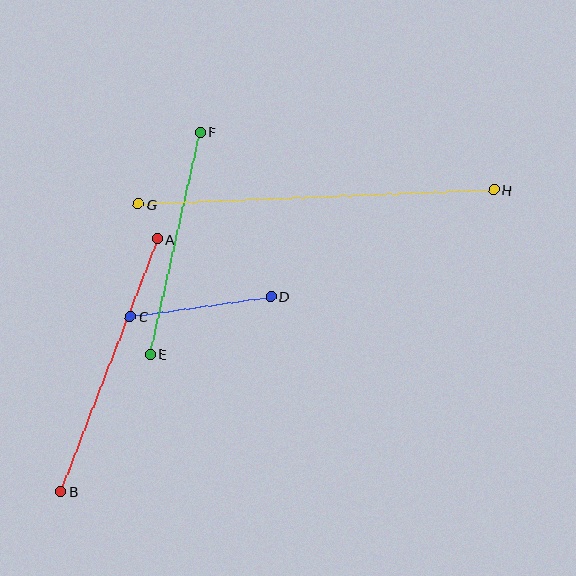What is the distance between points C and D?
The distance is approximately 142 pixels.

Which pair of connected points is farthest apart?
Points G and H are farthest apart.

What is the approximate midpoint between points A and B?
The midpoint is at approximately (109, 365) pixels.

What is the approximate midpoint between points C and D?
The midpoint is at approximately (201, 306) pixels.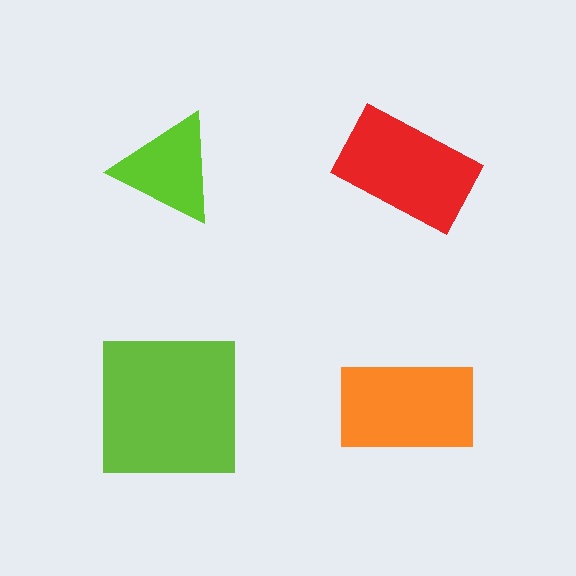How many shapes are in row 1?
2 shapes.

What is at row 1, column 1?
A lime triangle.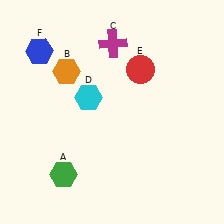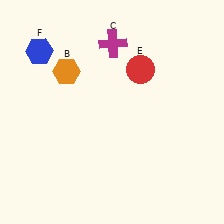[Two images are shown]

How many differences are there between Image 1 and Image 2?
There are 2 differences between the two images.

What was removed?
The green hexagon (A), the cyan hexagon (D) were removed in Image 2.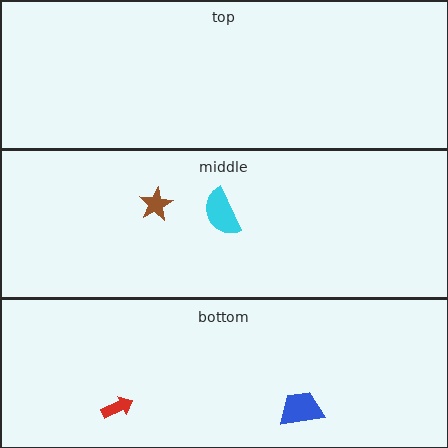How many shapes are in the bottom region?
2.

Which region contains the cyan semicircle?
The middle region.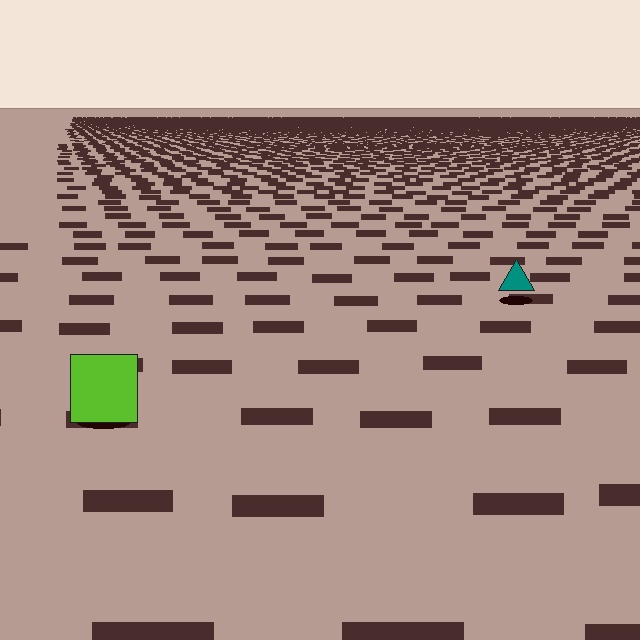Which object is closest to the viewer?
The lime square is closest. The texture marks near it are larger and more spread out.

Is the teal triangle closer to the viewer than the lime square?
No. The lime square is closer — you can tell from the texture gradient: the ground texture is coarser near it.